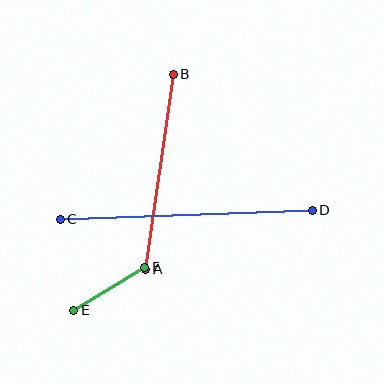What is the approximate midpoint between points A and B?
The midpoint is at approximately (160, 172) pixels.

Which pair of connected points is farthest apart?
Points C and D are farthest apart.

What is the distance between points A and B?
The distance is approximately 197 pixels.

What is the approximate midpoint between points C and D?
The midpoint is at approximately (186, 215) pixels.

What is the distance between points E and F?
The distance is approximately 83 pixels.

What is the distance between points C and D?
The distance is approximately 252 pixels.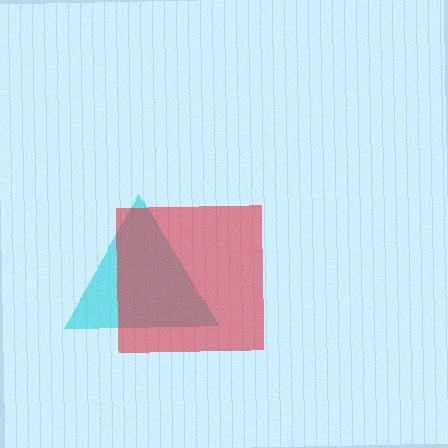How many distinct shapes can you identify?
There are 2 distinct shapes: a cyan triangle, a red square.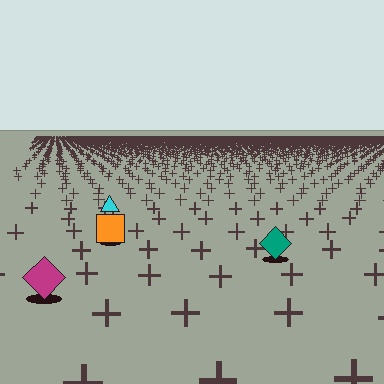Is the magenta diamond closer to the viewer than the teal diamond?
Yes. The magenta diamond is closer — you can tell from the texture gradient: the ground texture is coarser near it.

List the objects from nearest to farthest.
From nearest to farthest: the magenta diamond, the teal diamond, the orange square, the cyan triangle.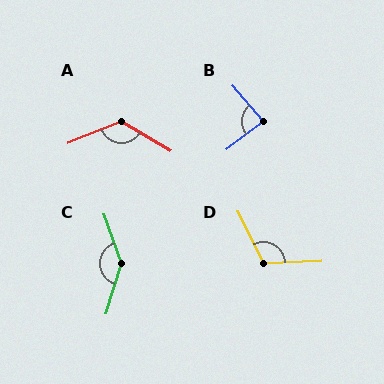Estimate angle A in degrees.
Approximately 128 degrees.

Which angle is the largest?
C, at approximately 143 degrees.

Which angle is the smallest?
B, at approximately 87 degrees.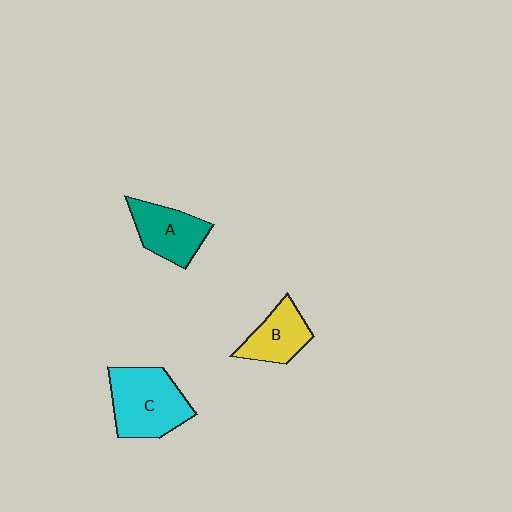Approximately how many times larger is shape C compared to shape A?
Approximately 1.4 times.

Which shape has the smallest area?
Shape B (yellow).